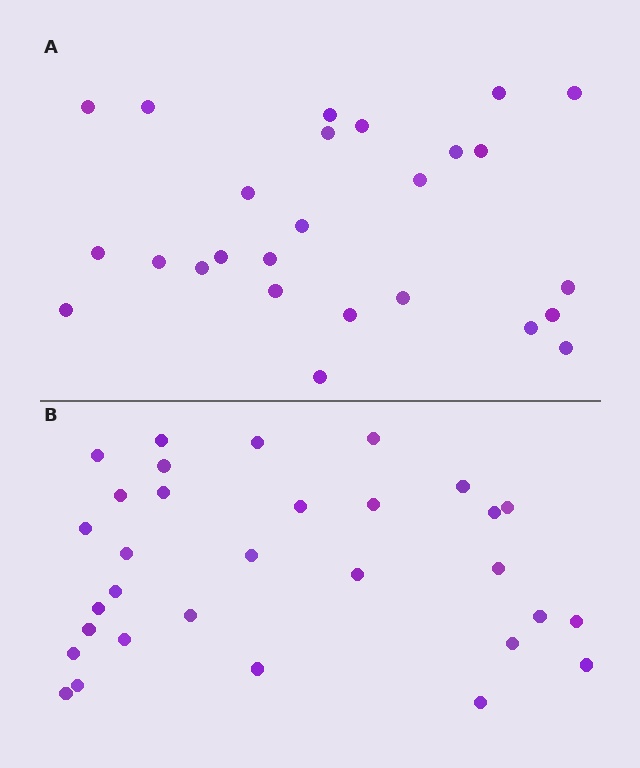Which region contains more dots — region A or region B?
Region B (the bottom region) has more dots.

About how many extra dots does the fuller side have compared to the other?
Region B has about 5 more dots than region A.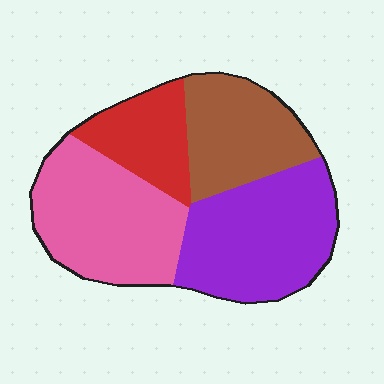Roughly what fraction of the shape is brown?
Brown takes up between a sixth and a third of the shape.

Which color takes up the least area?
Red, at roughly 15%.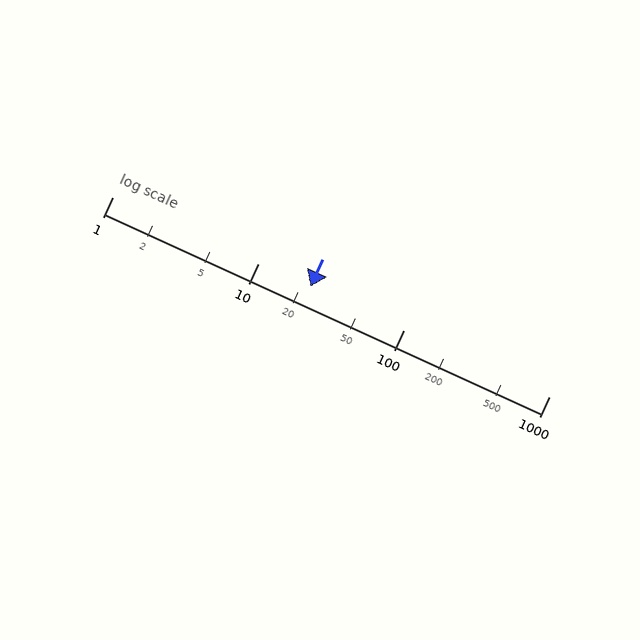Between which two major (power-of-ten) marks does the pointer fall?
The pointer is between 10 and 100.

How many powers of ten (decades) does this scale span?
The scale spans 3 decades, from 1 to 1000.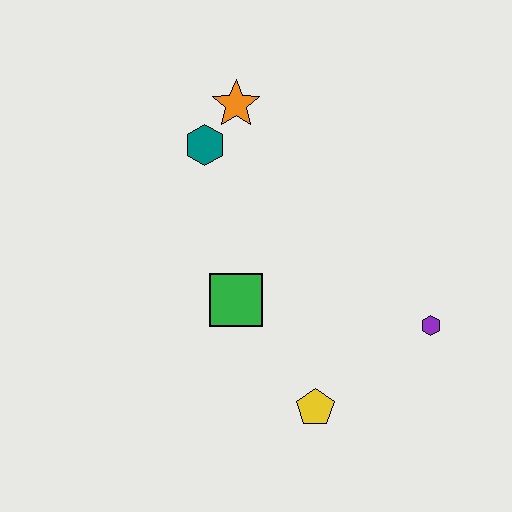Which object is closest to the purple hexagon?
The yellow pentagon is closest to the purple hexagon.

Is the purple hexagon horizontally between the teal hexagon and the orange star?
No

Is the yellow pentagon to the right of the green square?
Yes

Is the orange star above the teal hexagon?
Yes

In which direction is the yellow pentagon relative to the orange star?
The yellow pentagon is below the orange star.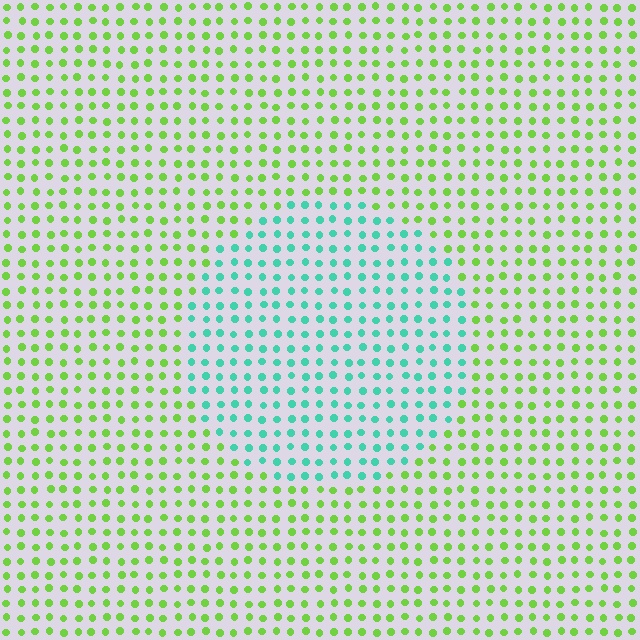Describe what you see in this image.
The image is filled with small lime elements in a uniform arrangement. A circle-shaped region is visible where the elements are tinted to a slightly different hue, forming a subtle color boundary.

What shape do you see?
I see a circle.